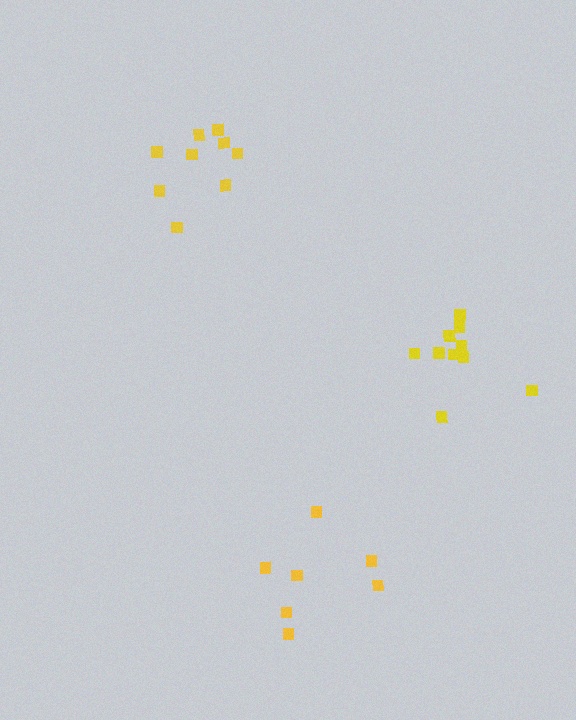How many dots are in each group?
Group 1: 7 dots, Group 2: 9 dots, Group 3: 10 dots (26 total).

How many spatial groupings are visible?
There are 3 spatial groupings.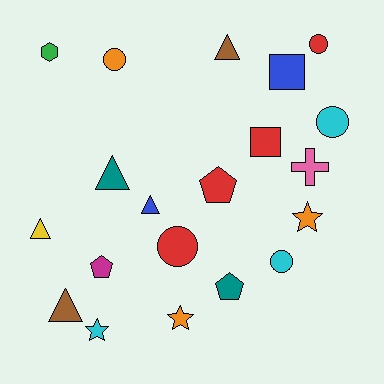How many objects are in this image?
There are 20 objects.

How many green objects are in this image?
There is 1 green object.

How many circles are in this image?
There are 5 circles.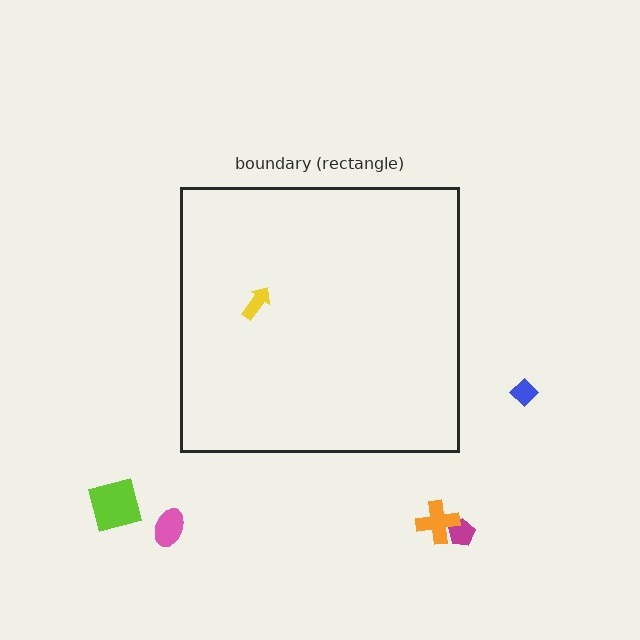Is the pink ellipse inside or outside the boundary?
Outside.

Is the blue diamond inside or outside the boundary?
Outside.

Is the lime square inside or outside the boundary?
Outside.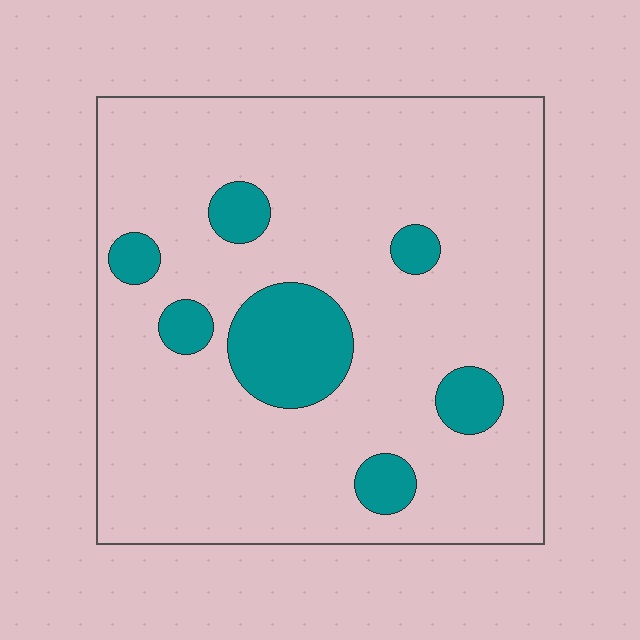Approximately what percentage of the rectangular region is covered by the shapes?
Approximately 15%.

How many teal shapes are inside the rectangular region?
7.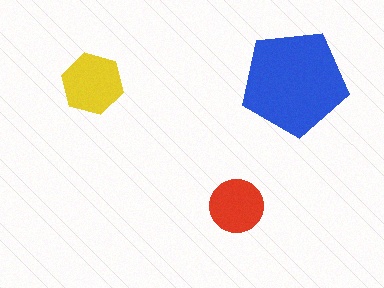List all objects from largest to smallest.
The blue pentagon, the yellow hexagon, the red circle.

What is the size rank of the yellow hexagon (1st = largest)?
2nd.